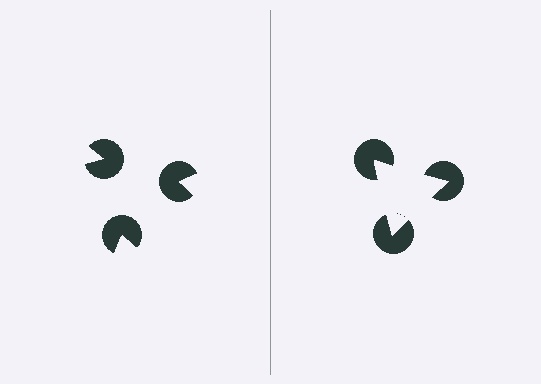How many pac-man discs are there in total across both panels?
6 — 3 on each side.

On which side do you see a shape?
An illusory triangle appears on the right side. On the left side the wedge cuts are rotated, so no coherent shape forms.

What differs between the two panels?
The pac-man discs are positioned identically on both sides; only the wedge orientations differ. On the right they align to a triangle; on the left they are misaligned.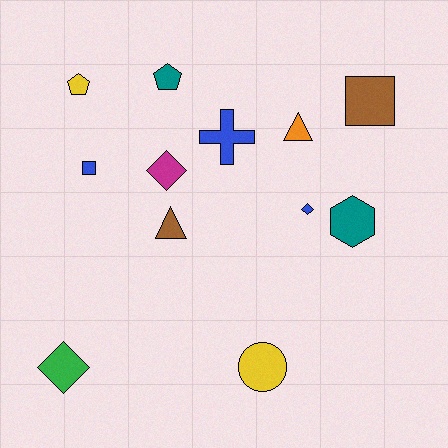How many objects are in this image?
There are 12 objects.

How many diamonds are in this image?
There are 3 diamonds.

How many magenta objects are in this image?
There is 1 magenta object.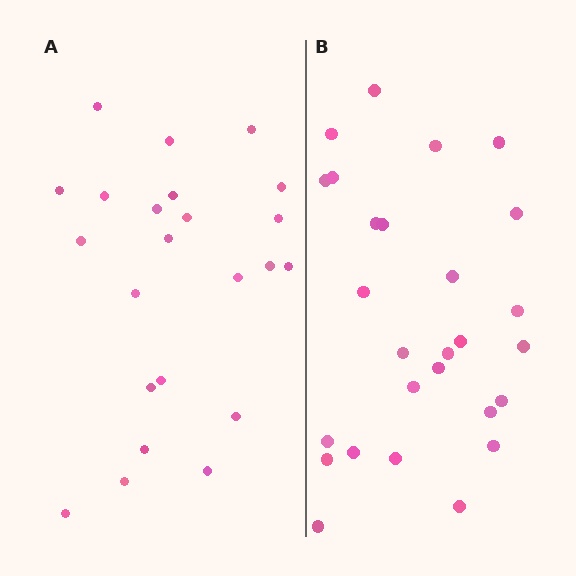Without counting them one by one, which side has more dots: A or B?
Region B (the right region) has more dots.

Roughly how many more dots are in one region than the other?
Region B has about 4 more dots than region A.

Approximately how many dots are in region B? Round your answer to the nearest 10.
About 30 dots. (The exact count is 27, which rounds to 30.)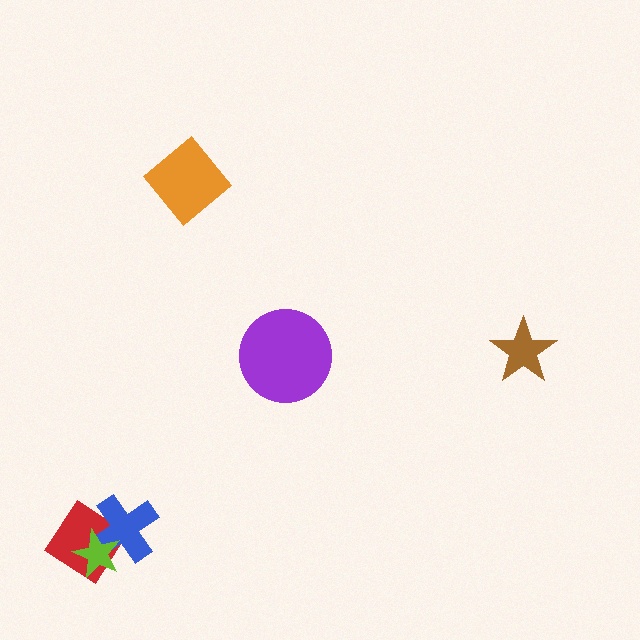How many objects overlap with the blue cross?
2 objects overlap with the blue cross.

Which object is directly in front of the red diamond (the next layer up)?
The blue cross is directly in front of the red diamond.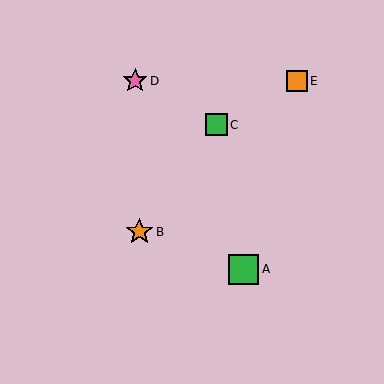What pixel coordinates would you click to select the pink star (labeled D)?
Click at (135, 81) to select the pink star D.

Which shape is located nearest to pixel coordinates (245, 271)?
The green square (labeled A) at (244, 269) is nearest to that location.